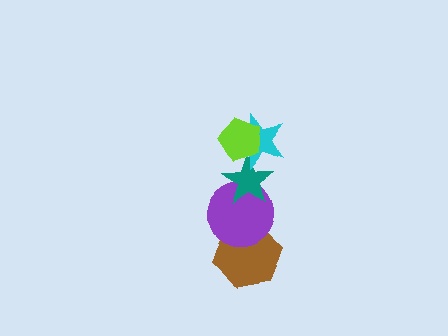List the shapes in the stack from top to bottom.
From top to bottom: the lime pentagon, the cyan star, the teal star, the purple circle, the brown hexagon.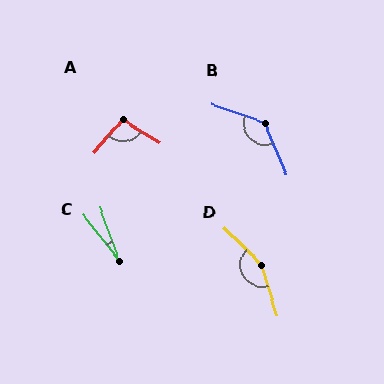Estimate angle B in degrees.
Approximately 131 degrees.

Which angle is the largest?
D, at approximately 152 degrees.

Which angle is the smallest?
C, at approximately 19 degrees.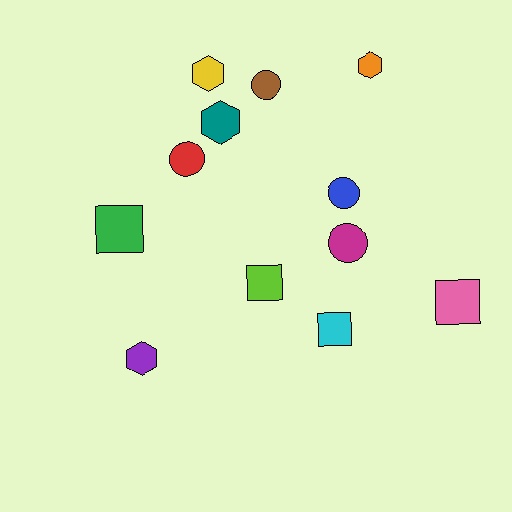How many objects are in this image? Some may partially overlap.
There are 12 objects.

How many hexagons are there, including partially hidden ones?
There are 4 hexagons.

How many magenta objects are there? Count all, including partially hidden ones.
There is 1 magenta object.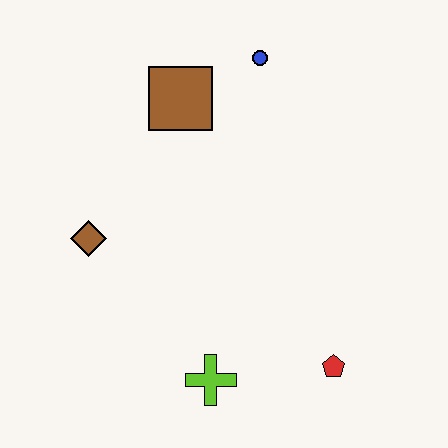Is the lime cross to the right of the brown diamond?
Yes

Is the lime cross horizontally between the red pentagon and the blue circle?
No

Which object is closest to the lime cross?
The red pentagon is closest to the lime cross.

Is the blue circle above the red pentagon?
Yes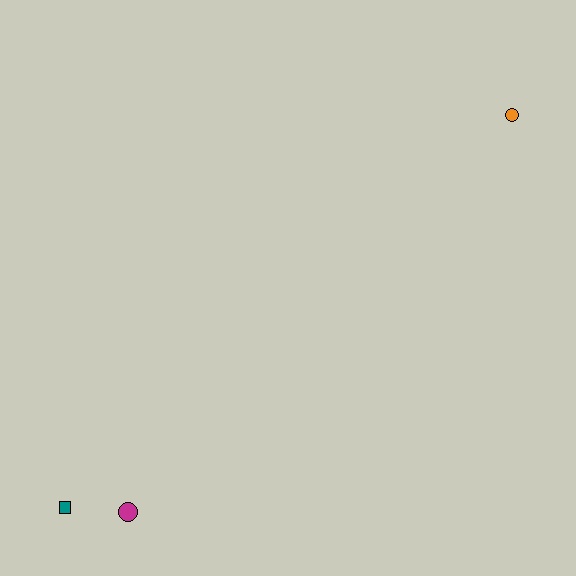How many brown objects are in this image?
There are no brown objects.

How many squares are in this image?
There is 1 square.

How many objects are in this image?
There are 3 objects.